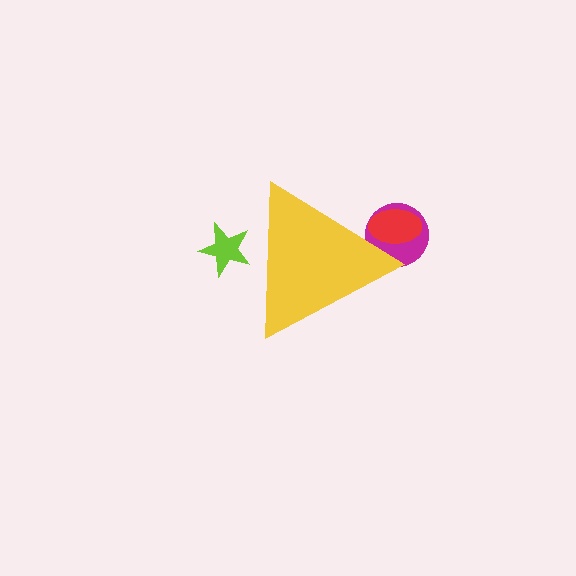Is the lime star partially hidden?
Yes, the lime star is partially hidden behind the yellow triangle.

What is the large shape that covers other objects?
A yellow triangle.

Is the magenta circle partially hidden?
Yes, the magenta circle is partially hidden behind the yellow triangle.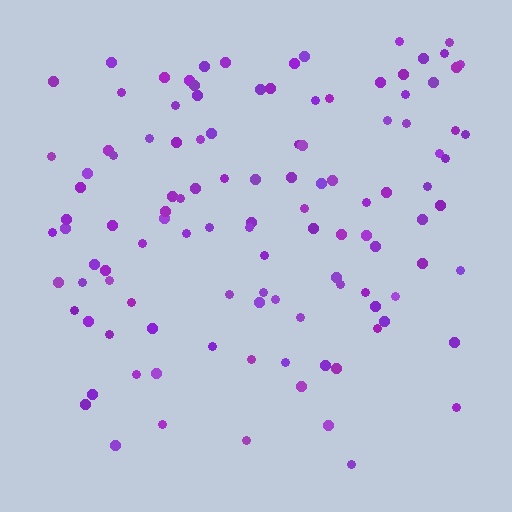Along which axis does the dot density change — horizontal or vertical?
Vertical.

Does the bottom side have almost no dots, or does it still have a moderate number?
Still a moderate number, just noticeably fewer than the top.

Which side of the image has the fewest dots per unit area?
The bottom.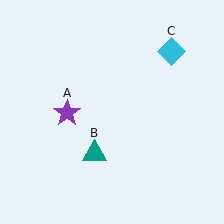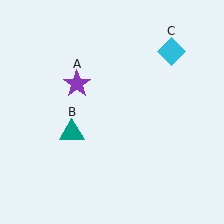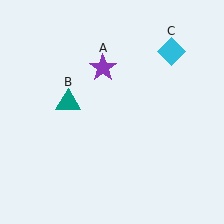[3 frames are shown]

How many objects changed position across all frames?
2 objects changed position: purple star (object A), teal triangle (object B).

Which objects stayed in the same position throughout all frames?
Cyan diamond (object C) remained stationary.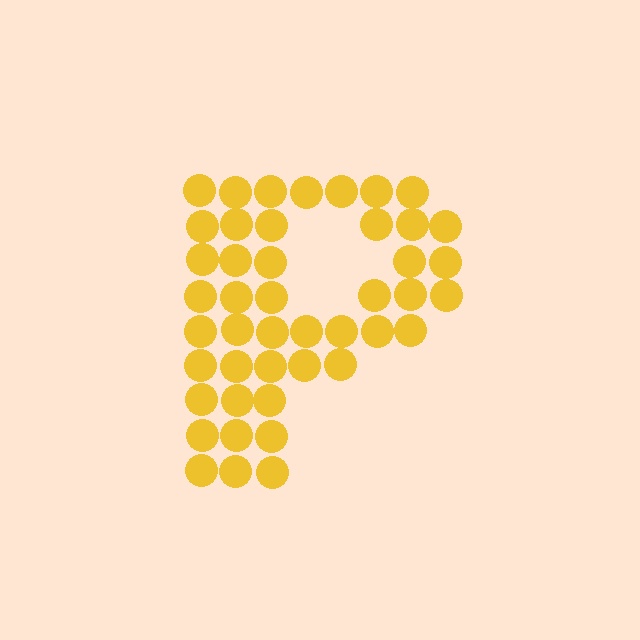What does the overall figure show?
The overall figure shows the letter P.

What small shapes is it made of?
It is made of small circles.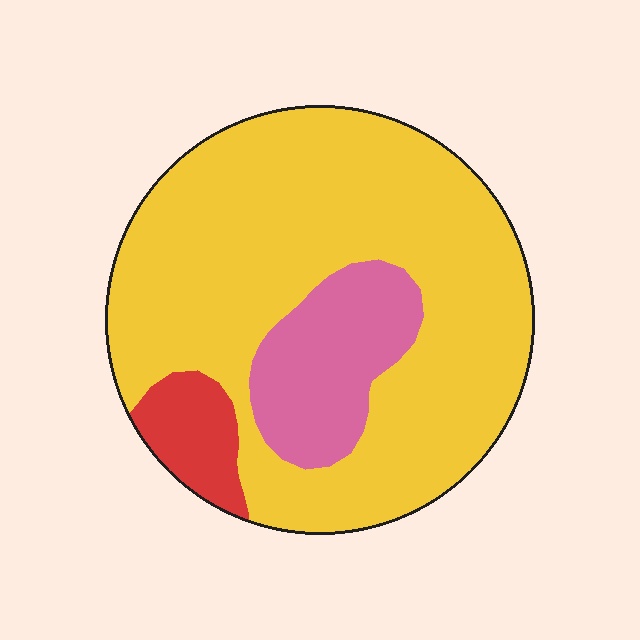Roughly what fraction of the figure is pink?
Pink covers roughly 15% of the figure.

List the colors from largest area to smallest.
From largest to smallest: yellow, pink, red.